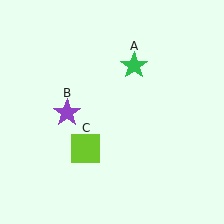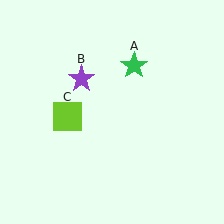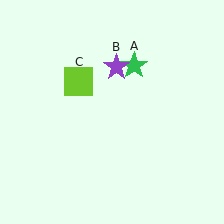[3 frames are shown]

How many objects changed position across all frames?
2 objects changed position: purple star (object B), lime square (object C).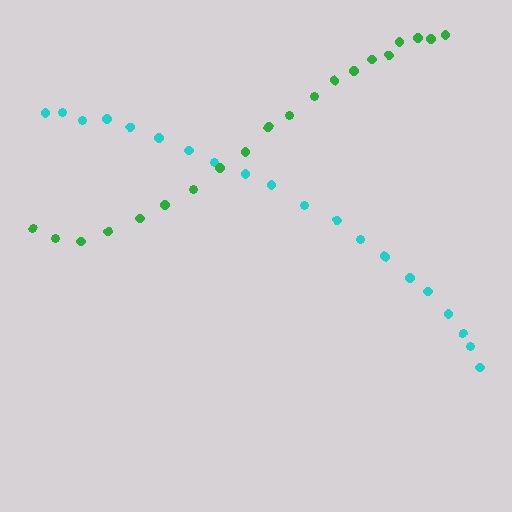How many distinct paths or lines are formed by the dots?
There are 2 distinct paths.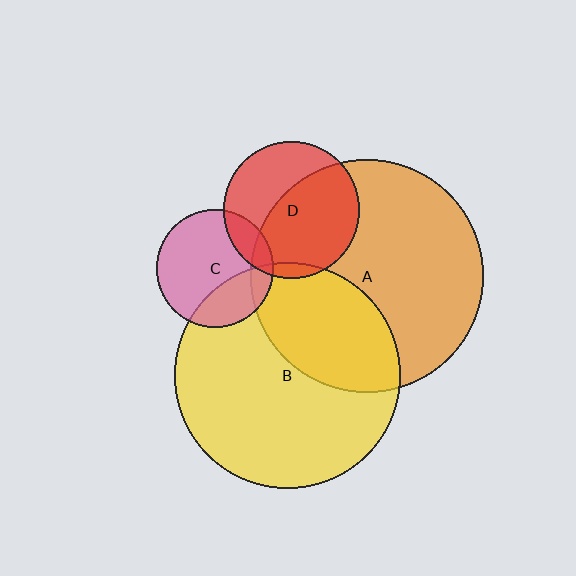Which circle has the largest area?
Circle A (orange).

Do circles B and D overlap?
Yes.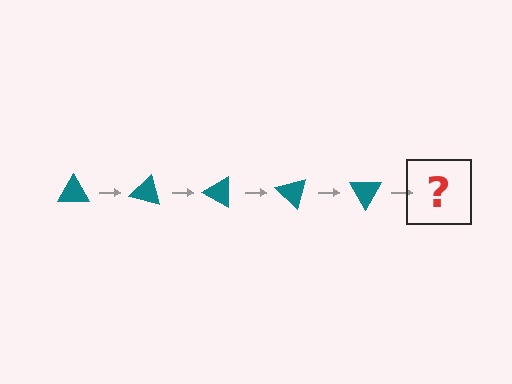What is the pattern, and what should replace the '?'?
The pattern is that the triangle rotates 15 degrees each step. The '?' should be a teal triangle rotated 75 degrees.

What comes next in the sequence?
The next element should be a teal triangle rotated 75 degrees.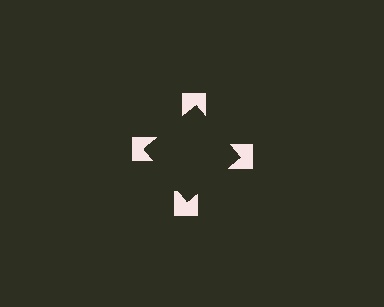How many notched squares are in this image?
There are 4 — one at each vertex of the illusory square.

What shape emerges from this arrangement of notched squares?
An illusory square — its edges are inferred from the aligned wedge cuts in the notched squares, not physically drawn.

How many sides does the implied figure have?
4 sides.